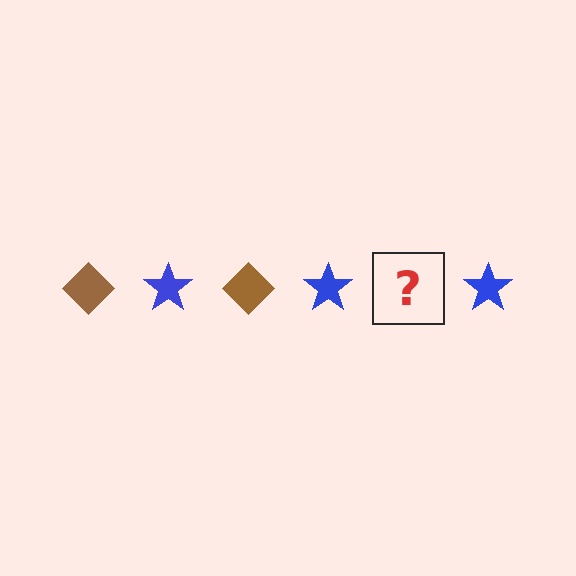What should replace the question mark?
The question mark should be replaced with a brown diamond.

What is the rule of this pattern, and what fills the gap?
The rule is that the pattern alternates between brown diamond and blue star. The gap should be filled with a brown diamond.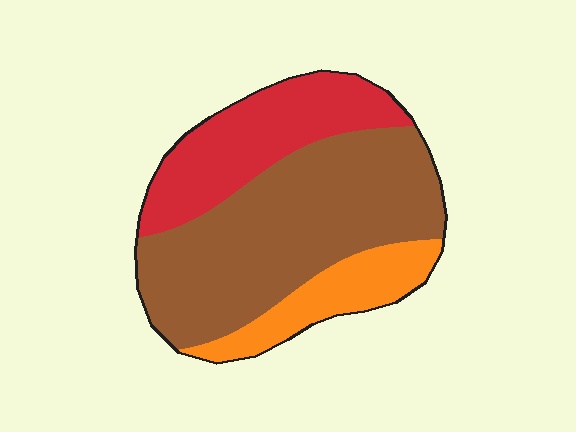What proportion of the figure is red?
Red covers around 30% of the figure.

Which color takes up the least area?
Orange, at roughly 15%.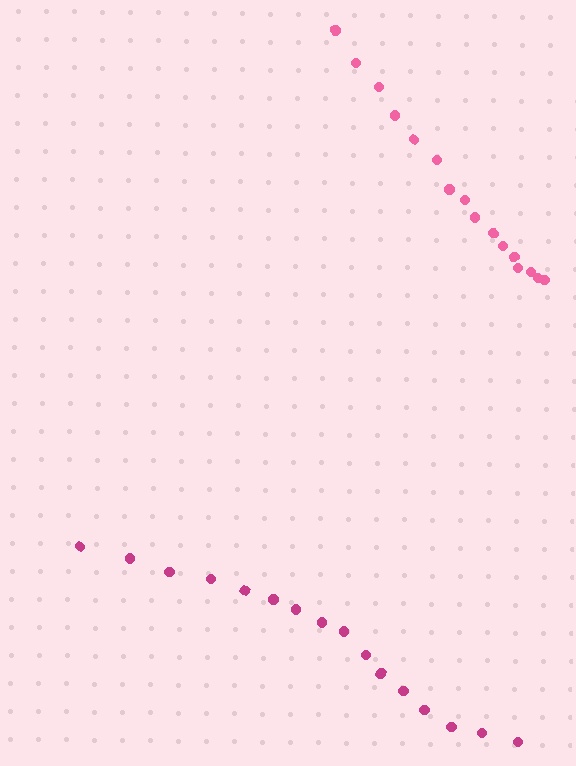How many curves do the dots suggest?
There are 2 distinct paths.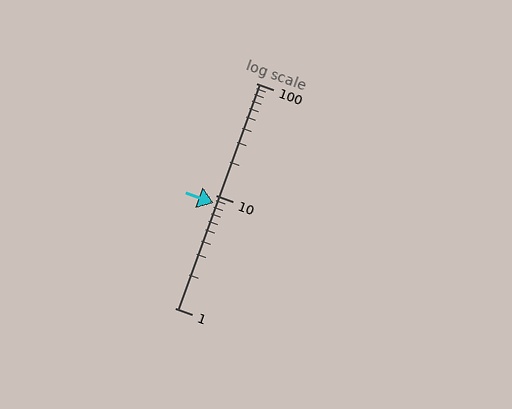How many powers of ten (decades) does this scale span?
The scale spans 2 decades, from 1 to 100.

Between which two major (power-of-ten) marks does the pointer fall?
The pointer is between 1 and 10.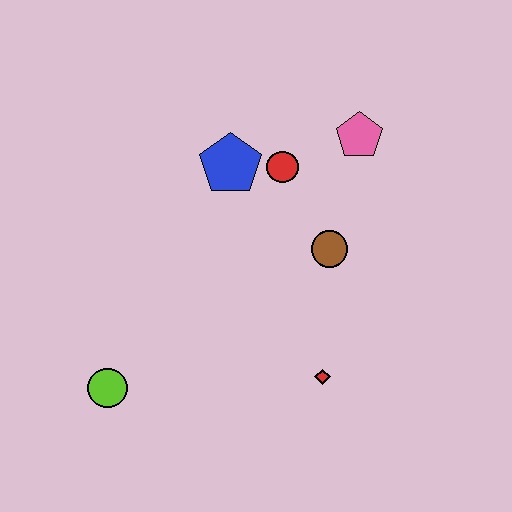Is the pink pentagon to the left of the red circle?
No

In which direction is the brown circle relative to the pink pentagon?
The brown circle is below the pink pentagon.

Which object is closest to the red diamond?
The brown circle is closest to the red diamond.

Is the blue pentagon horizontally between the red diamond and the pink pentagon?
No